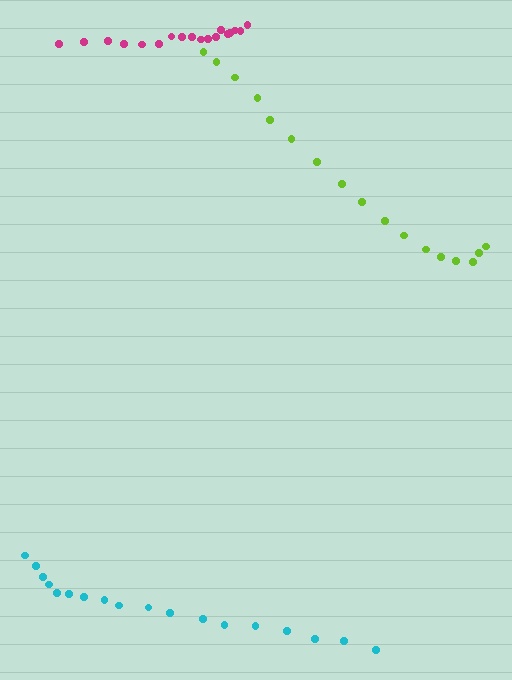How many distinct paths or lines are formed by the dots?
There are 3 distinct paths.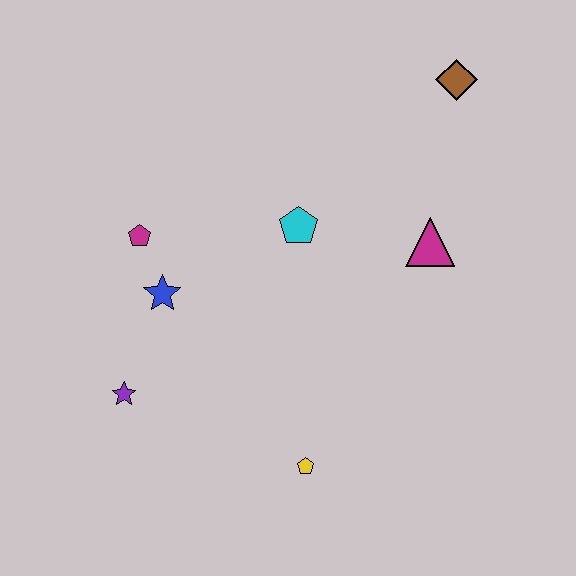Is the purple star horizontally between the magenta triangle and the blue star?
No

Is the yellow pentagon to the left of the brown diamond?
Yes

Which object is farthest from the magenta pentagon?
The brown diamond is farthest from the magenta pentagon.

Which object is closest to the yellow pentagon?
The purple star is closest to the yellow pentagon.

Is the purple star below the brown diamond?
Yes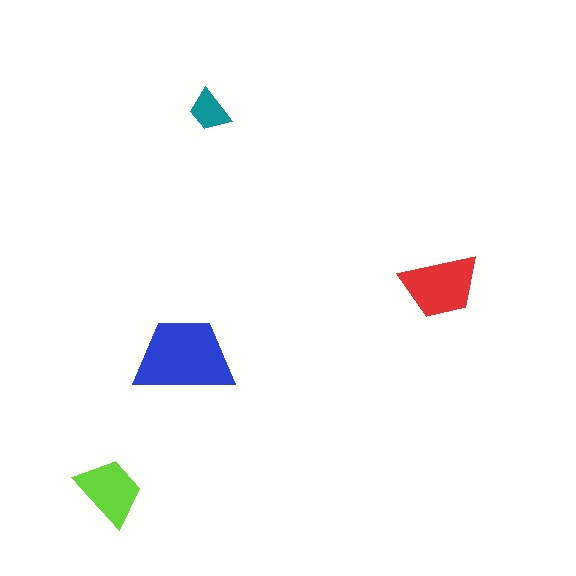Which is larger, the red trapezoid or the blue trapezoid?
The blue one.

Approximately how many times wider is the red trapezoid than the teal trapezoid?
About 2 times wider.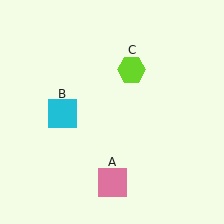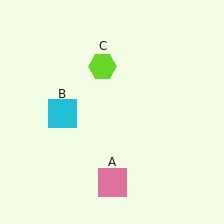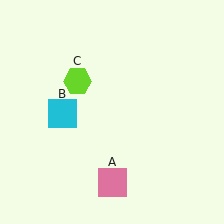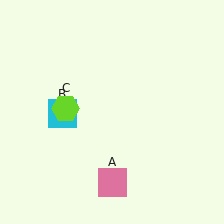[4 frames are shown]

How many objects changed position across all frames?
1 object changed position: lime hexagon (object C).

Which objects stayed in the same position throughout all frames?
Pink square (object A) and cyan square (object B) remained stationary.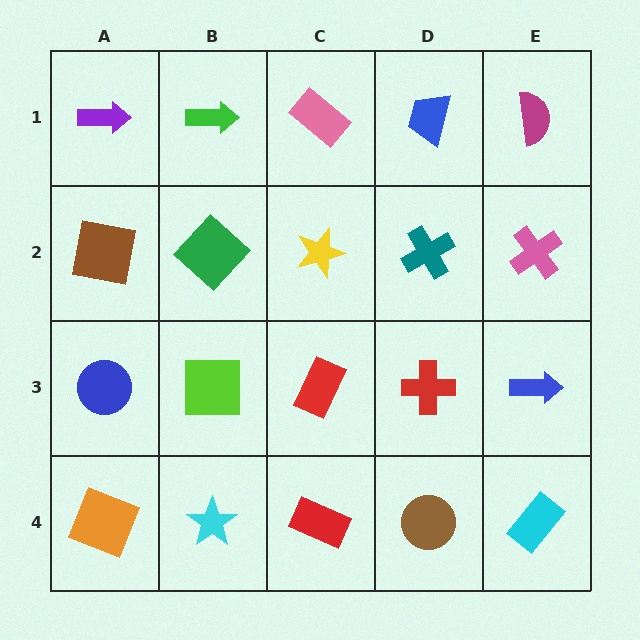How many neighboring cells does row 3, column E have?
3.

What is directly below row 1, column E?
A pink cross.